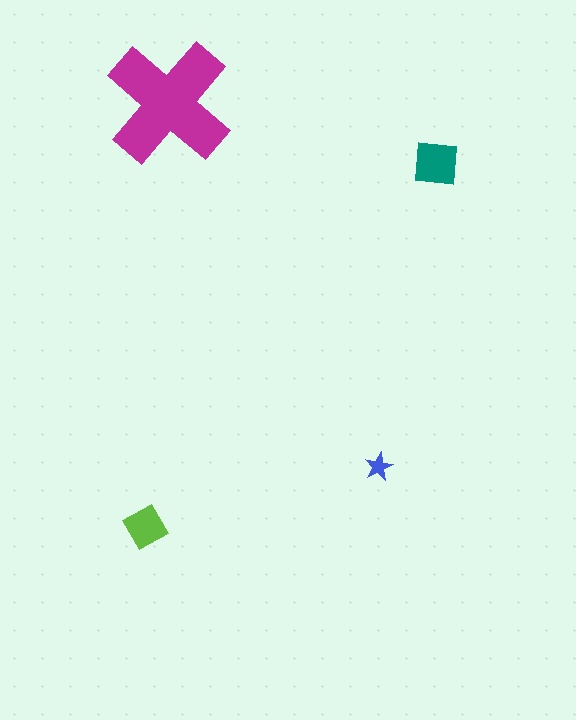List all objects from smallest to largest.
The blue star, the lime square, the teal square, the magenta cross.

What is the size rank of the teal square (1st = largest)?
2nd.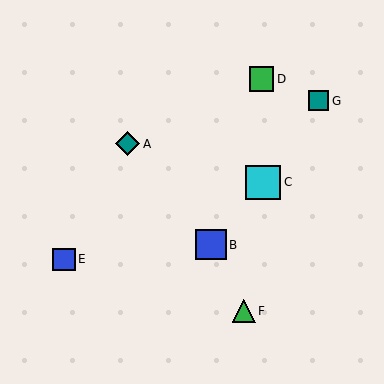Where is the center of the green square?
The center of the green square is at (262, 79).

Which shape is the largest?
The cyan square (labeled C) is the largest.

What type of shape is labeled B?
Shape B is a blue square.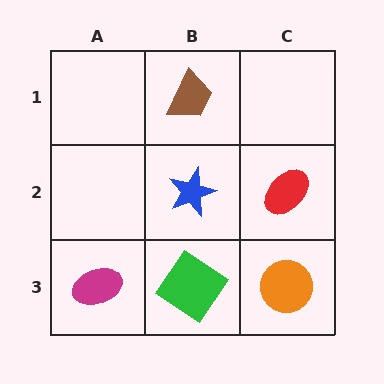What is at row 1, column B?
A brown trapezoid.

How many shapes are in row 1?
1 shape.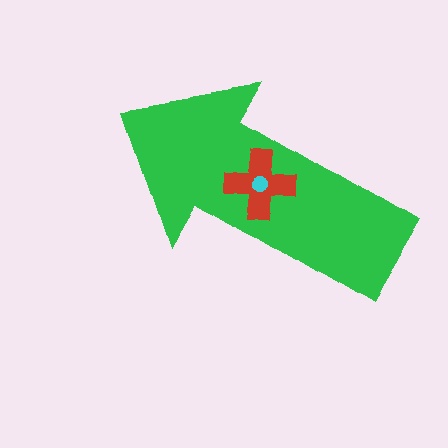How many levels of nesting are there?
3.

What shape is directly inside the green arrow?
The red cross.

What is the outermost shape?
The green arrow.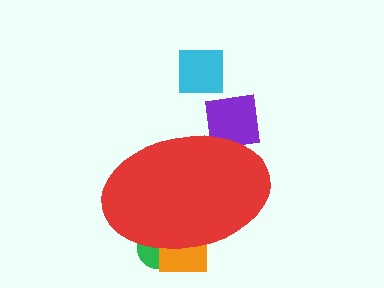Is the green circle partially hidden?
Yes, the green circle is partially hidden behind the red ellipse.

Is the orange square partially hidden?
Yes, the orange square is partially hidden behind the red ellipse.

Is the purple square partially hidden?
Yes, the purple square is partially hidden behind the red ellipse.